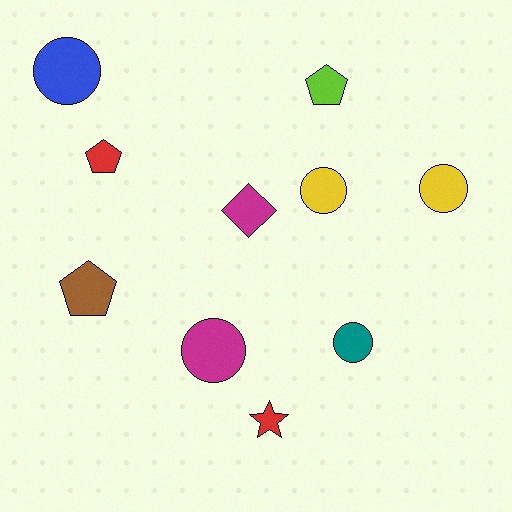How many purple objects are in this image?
There are no purple objects.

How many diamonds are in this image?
There is 1 diamond.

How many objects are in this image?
There are 10 objects.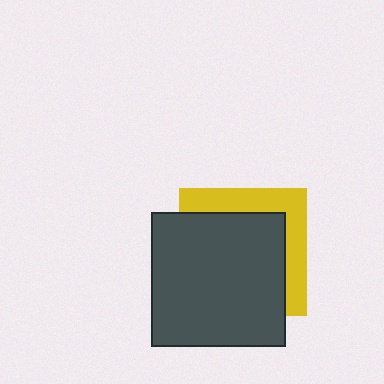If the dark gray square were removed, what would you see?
You would see the complete yellow square.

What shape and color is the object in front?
The object in front is a dark gray square.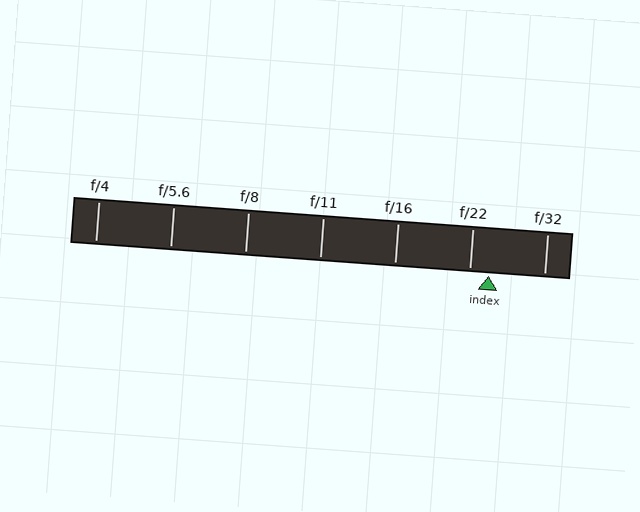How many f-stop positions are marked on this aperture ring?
There are 7 f-stop positions marked.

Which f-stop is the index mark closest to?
The index mark is closest to f/22.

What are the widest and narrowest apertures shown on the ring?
The widest aperture shown is f/4 and the narrowest is f/32.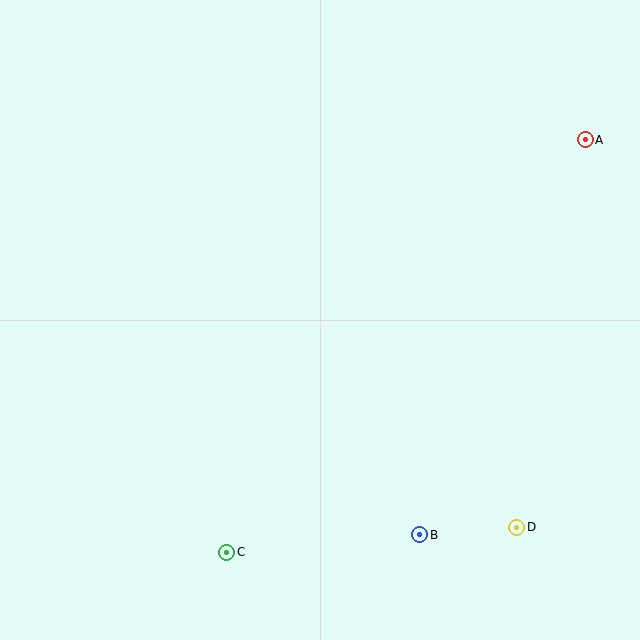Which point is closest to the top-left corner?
Point C is closest to the top-left corner.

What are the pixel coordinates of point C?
Point C is at (227, 552).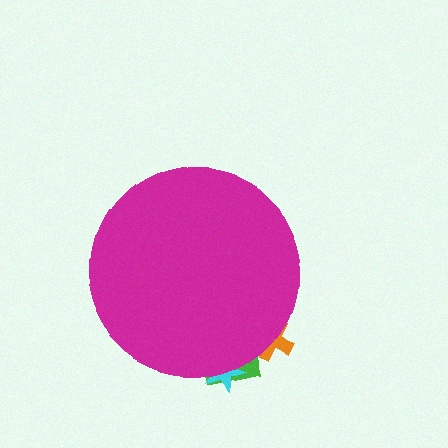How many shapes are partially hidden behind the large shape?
3 shapes are partially hidden.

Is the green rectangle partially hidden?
Yes, the green rectangle is partially hidden behind the magenta circle.